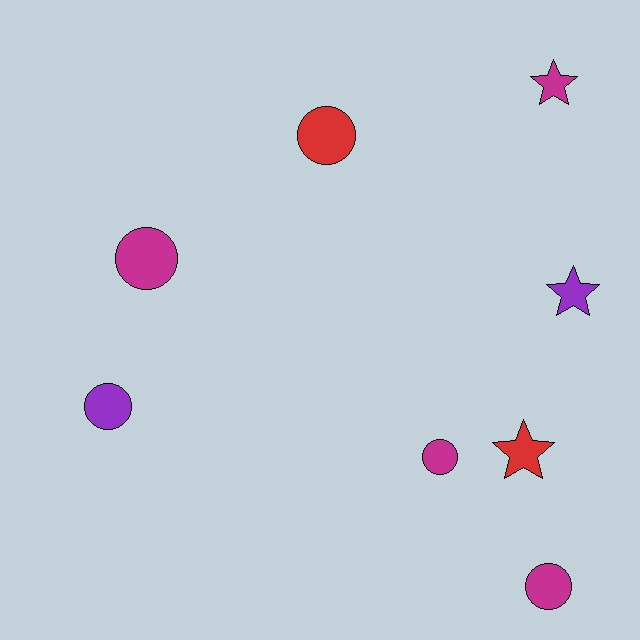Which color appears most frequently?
Magenta, with 4 objects.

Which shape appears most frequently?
Circle, with 5 objects.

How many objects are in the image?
There are 8 objects.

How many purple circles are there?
There is 1 purple circle.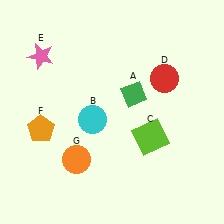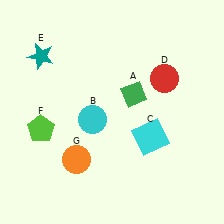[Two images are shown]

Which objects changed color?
C changed from lime to cyan. E changed from pink to teal. F changed from orange to lime.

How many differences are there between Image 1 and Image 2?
There are 3 differences between the two images.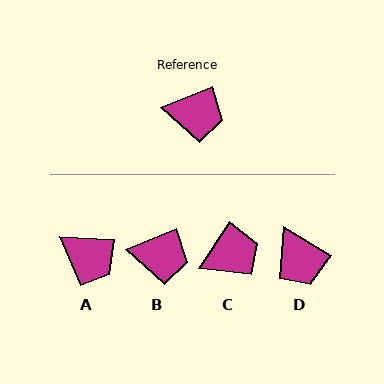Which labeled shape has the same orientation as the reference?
B.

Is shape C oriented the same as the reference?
No, it is off by about 35 degrees.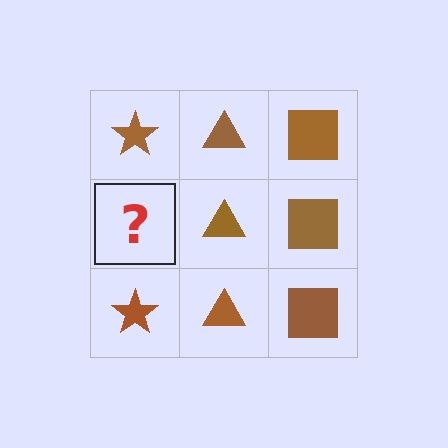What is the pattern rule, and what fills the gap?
The rule is that each column has a consistent shape. The gap should be filled with a brown star.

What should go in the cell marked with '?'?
The missing cell should contain a brown star.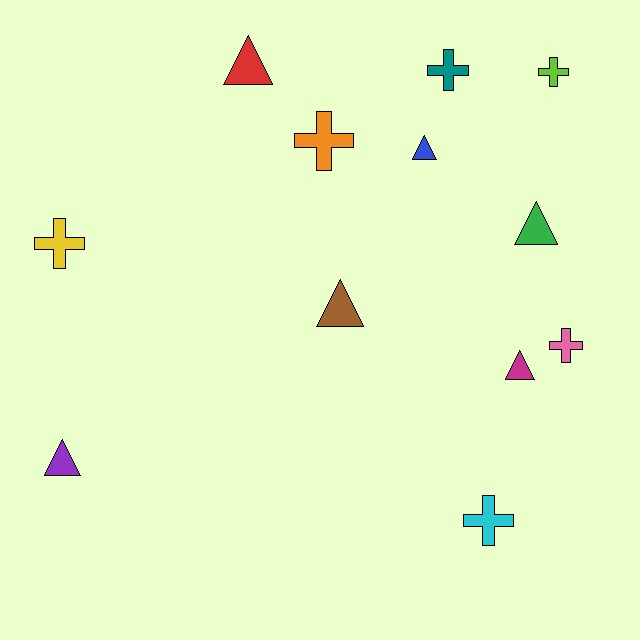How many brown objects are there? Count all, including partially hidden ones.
There is 1 brown object.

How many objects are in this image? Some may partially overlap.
There are 12 objects.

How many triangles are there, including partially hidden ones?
There are 6 triangles.